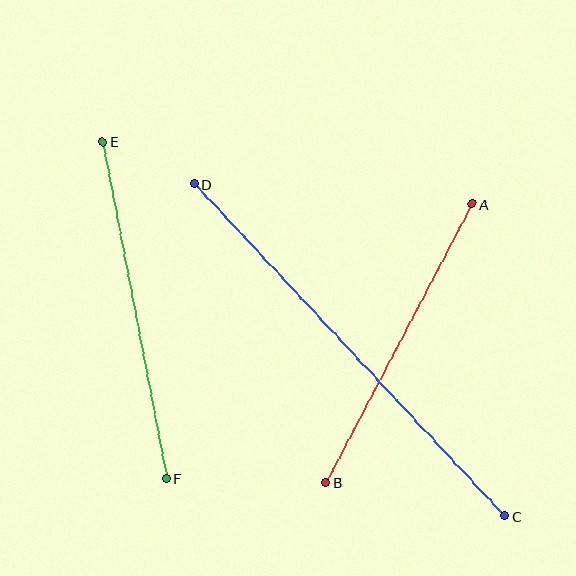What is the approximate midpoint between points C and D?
The midpoint is at approximately (350, 350) pixels.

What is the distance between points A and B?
The distance is approximately 314 pixels.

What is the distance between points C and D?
The distance is approximately 454 pixels.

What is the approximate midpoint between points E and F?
The midpoint is at approximately (135, 310) pixels.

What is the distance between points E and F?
The distance is approximately 343 pixels.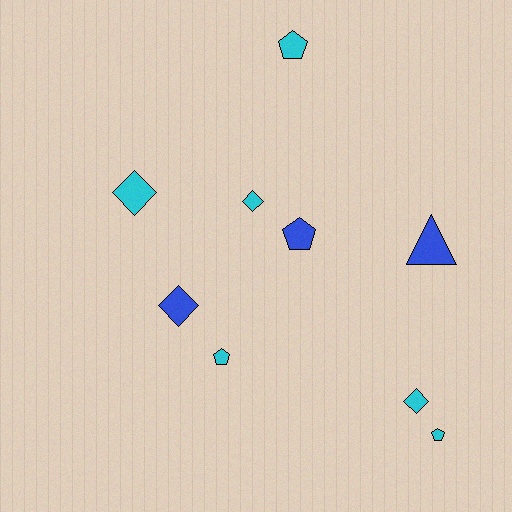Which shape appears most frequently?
Diamond, with 4 objects.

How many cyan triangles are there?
There are no cyan triangles.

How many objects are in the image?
There are 9 objects.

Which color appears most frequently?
Cyan, with 6 objects.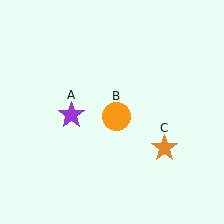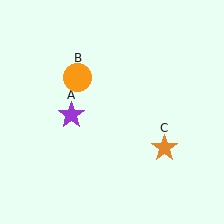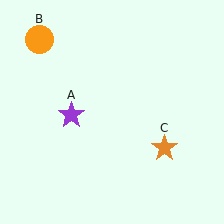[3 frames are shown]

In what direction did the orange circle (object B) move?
The orange circle (object B) moved up and to the left.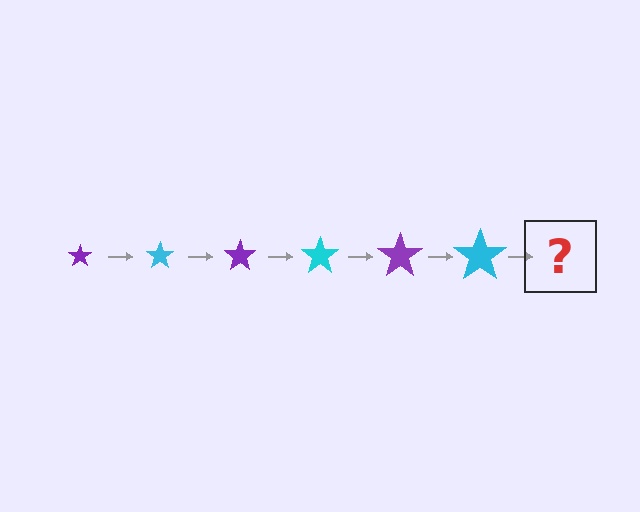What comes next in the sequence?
The next element should be a purple star, larger than the previous one.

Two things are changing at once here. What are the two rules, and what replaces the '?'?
The two rules are that the star grows larger each step and the color cycles through purple and cyan. The '?' should be a purple star, larger than the previous one.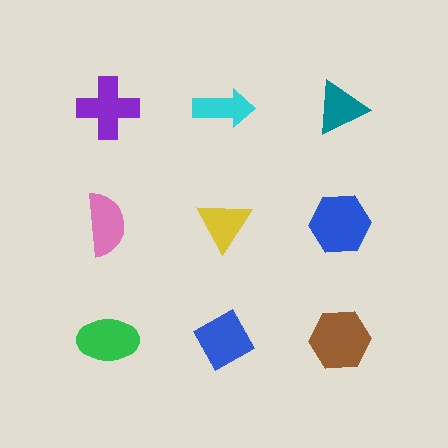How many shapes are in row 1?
3 shapes.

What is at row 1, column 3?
A teal triangle.